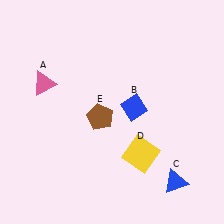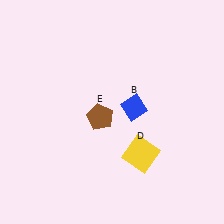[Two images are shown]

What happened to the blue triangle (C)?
The blue triangle (C) was removed in Image 2. It was in the bottom-right area of Image 1.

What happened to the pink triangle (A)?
The pink triangle (A) was removed in Image 2. It was in the top-left area of Image 1.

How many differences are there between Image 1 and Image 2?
There are 2 differences between the two images.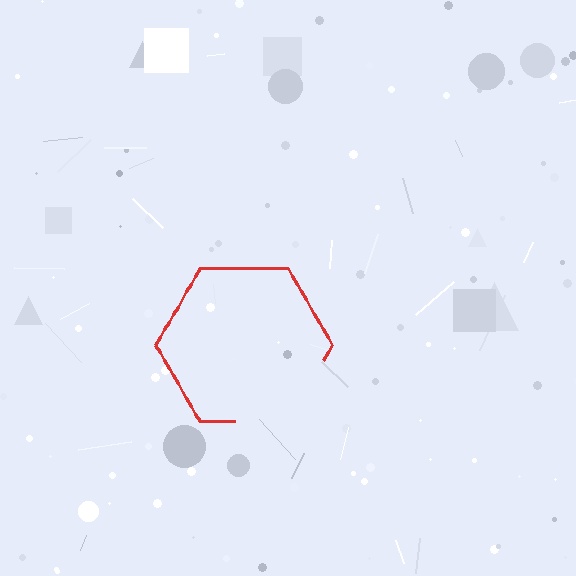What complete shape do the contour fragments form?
The contour fragments form a hexagon.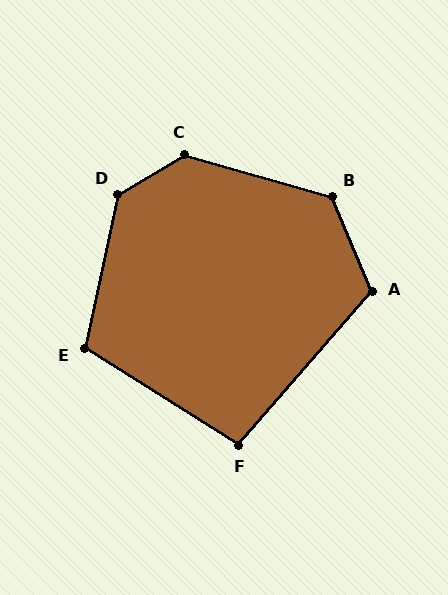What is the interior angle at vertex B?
Approximately 129 degrees (obtuse).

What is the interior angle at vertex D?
Approximately 133 degrees (obtuse).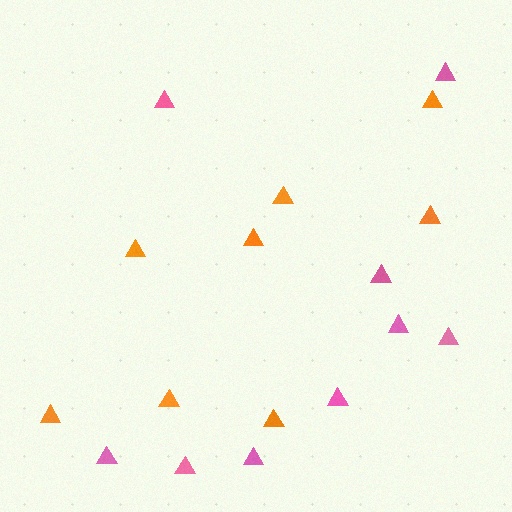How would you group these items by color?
There are 2 groups: one group of pink triangles (9) and one group of orange triangles (8).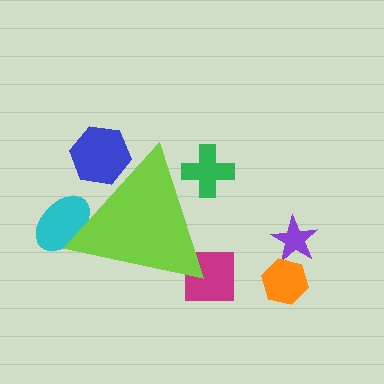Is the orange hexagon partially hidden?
No, the orange hexagon is fully visible.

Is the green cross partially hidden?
Yes, the green cross is partially hidden behind the lime triangle.